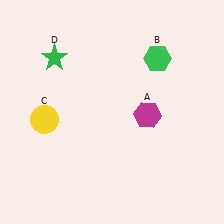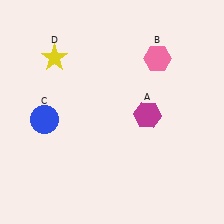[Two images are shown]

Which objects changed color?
B changed from green to pink. C changed from yellow to blue. D changed from green to yellow.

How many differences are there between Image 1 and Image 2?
There are 3 differences between the two images.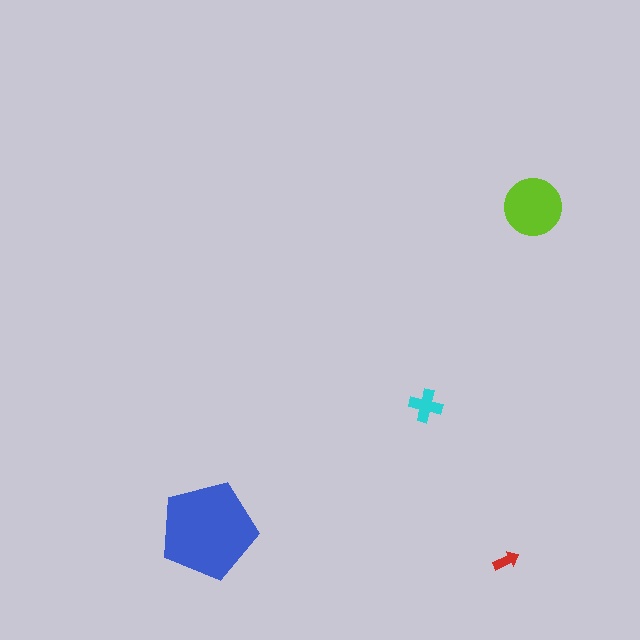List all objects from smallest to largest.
The red arrow, the cyan cross, the lime circle, the blue pentagon.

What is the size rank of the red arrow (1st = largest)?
4th.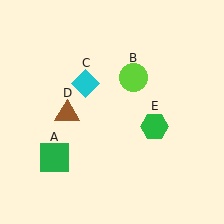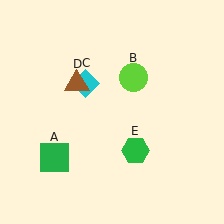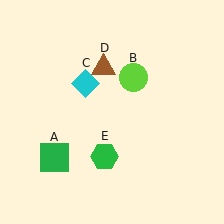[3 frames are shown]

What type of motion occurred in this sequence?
The brown triangle (object D), green hexagon (object E) rotated clockwise around the center of the scene.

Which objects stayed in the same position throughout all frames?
Green square (object A) and lime circle (object B) and cyan diamond (object C) remained stationary.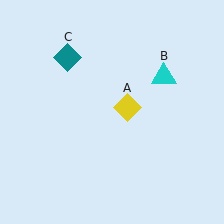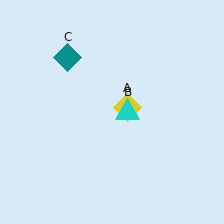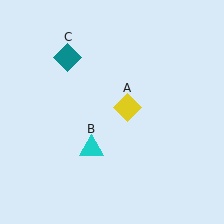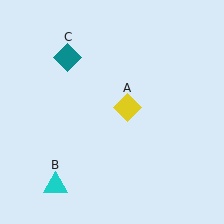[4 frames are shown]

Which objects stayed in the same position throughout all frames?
Yellow diamond (object A) and teal diamond (object C) remained stationary.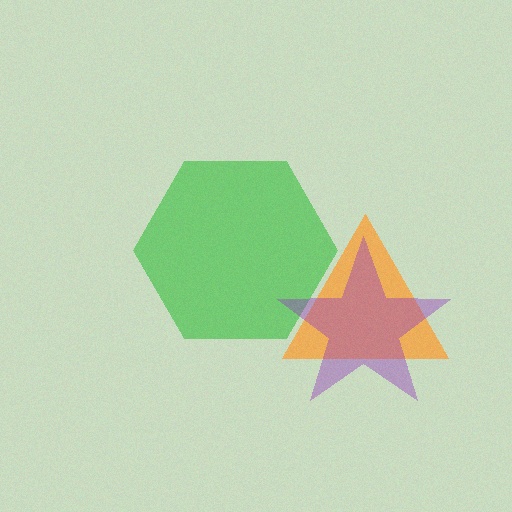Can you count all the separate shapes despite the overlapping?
Yes, there are 3 separate shapes.